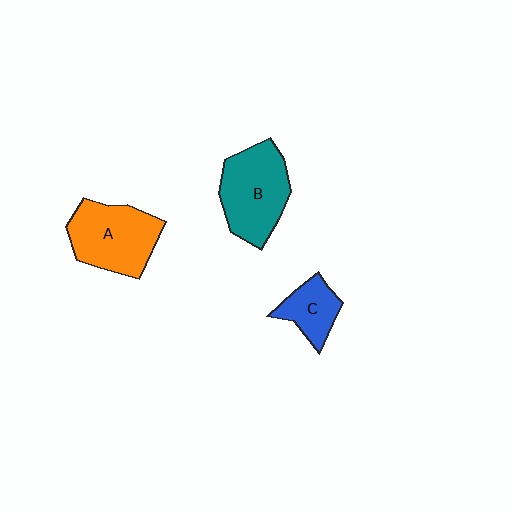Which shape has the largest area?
Shape B (teal).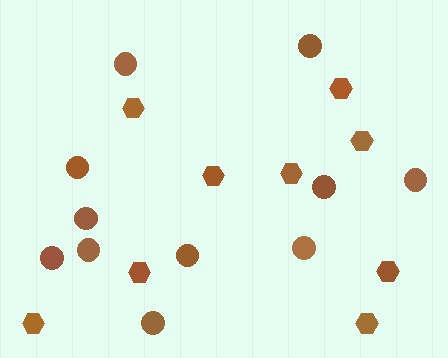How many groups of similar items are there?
There are 2 groups: one group of circles (11) and one group of hexagons (9).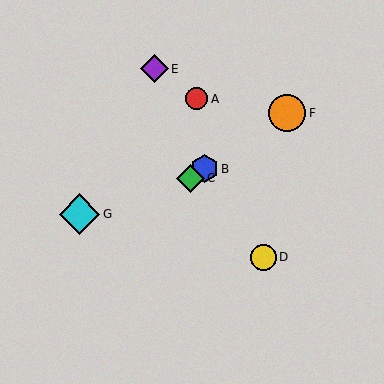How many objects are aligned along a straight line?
3 objects (B, C, F) are aligned along a straight line.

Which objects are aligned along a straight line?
Objects B, C, F are aligned along a straight line.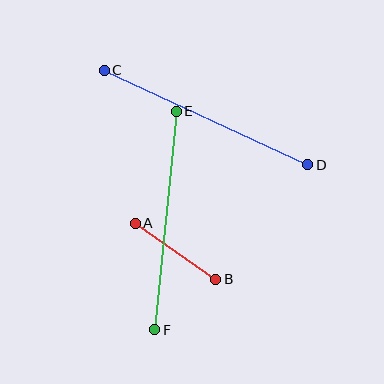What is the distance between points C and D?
The distance is approximately 225 pixels.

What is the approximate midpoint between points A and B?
The midpoint is at approximately (176, 251) pixels.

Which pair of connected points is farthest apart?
Points C and D are farthest apart.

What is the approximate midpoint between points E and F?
The midpoint is at approximately (166, 220) pixels.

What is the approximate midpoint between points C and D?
The midpoint is at approximately (206, 118) pixels.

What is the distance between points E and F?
The distance is approximately 220 pixels.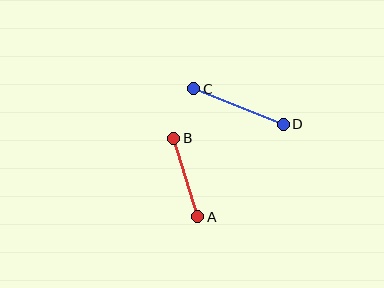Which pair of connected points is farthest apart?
Points C and D are farthest apart.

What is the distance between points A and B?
The distance is approximately 82 pixels.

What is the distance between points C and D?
The distance is approximately 96 pixels.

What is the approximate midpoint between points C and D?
The midpoint is at approximately (238, 107) pixels.